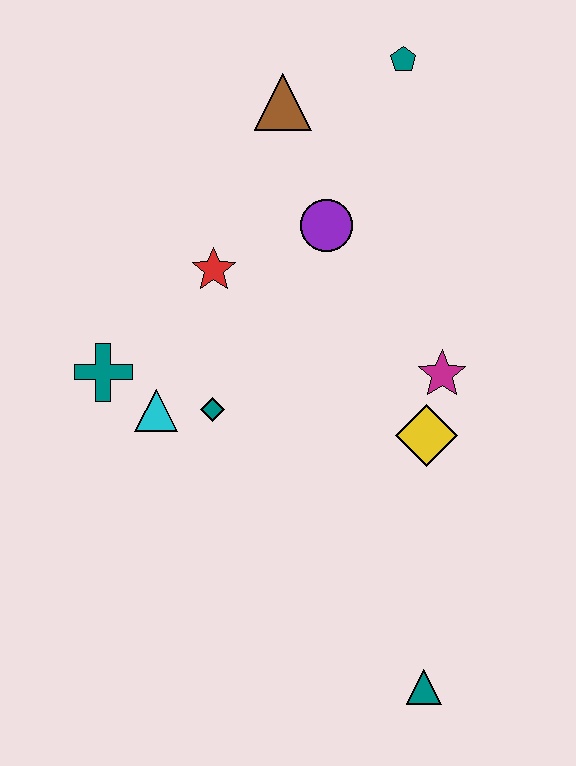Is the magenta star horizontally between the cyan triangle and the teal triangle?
No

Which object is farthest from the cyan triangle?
The teal pentagon is farthest from the cyan triangle.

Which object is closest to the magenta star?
The yellow diamond is closest to the magenta star.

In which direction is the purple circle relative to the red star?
The purple circle is to the right of the red star.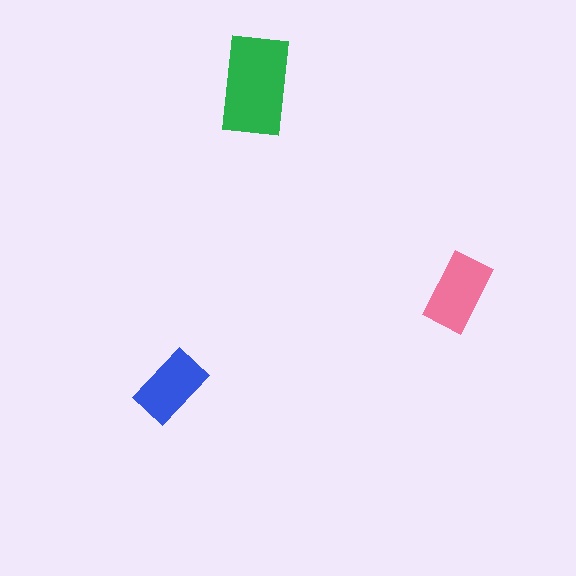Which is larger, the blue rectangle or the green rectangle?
The green one.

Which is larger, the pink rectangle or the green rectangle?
The green one.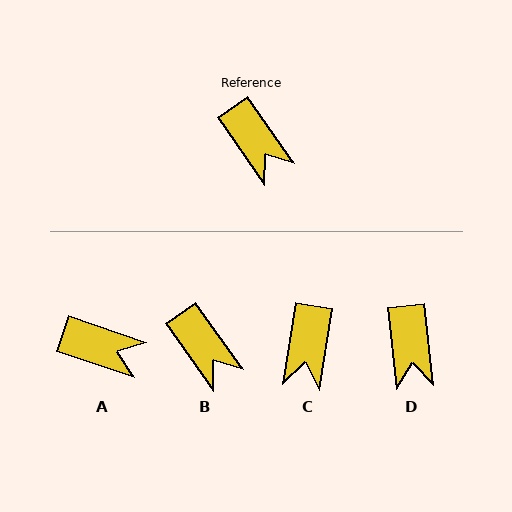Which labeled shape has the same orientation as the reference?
B.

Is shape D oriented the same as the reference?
No, it is off by about 28 degrees.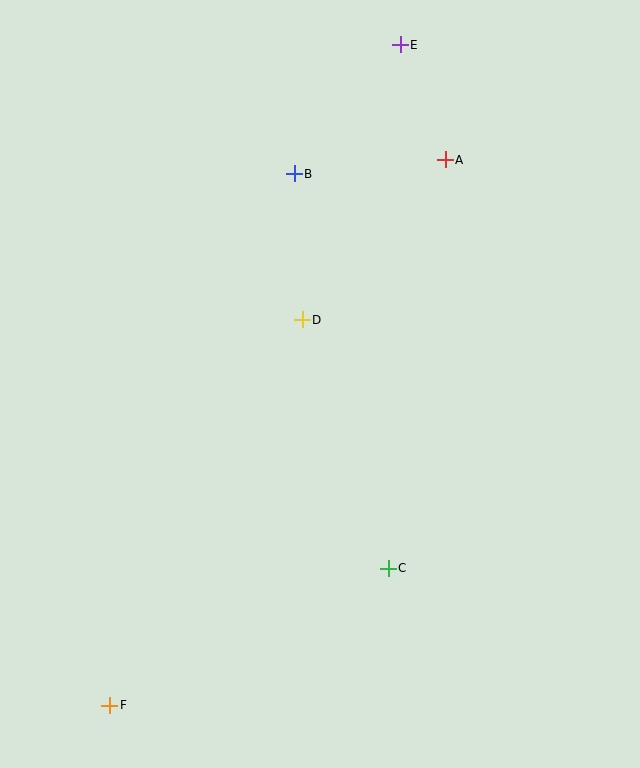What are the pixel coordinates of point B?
Point B is at (294, 174).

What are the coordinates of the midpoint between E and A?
The midpoint between E and A is at (423, 102).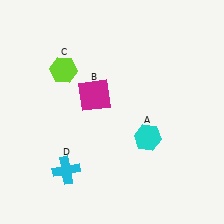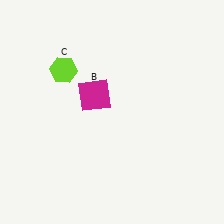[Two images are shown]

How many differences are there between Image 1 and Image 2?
There are 2 differences between the two images.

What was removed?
The cyan hexagon (A), the cyan cross (D) were removed in Image 2.